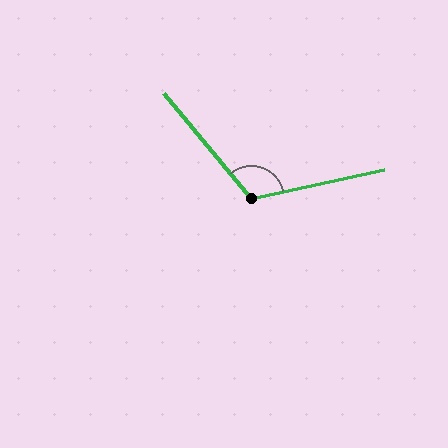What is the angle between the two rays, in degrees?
Approximately 117 degrees.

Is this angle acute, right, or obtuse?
It is obtuse.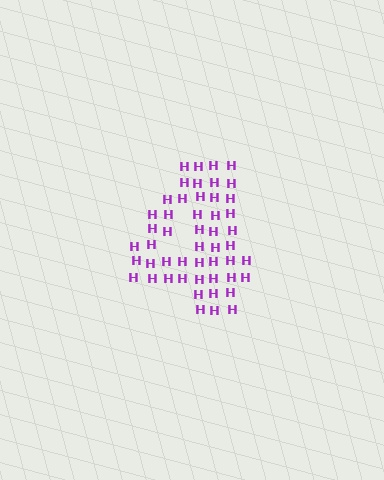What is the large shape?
The large shape is the digit 4.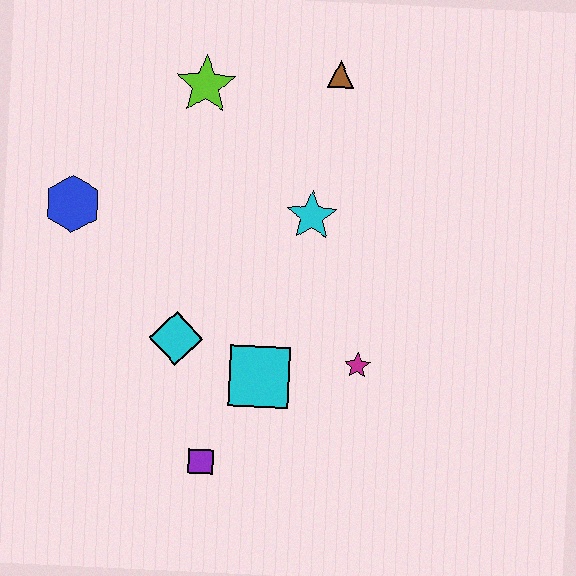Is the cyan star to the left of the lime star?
No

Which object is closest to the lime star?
The brown triangle is closest to the lime star.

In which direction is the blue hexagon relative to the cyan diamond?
The blue hexagon is above the cyan diamond.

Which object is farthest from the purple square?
The brown triangle is farthest from the purple square.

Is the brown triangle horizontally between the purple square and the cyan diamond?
No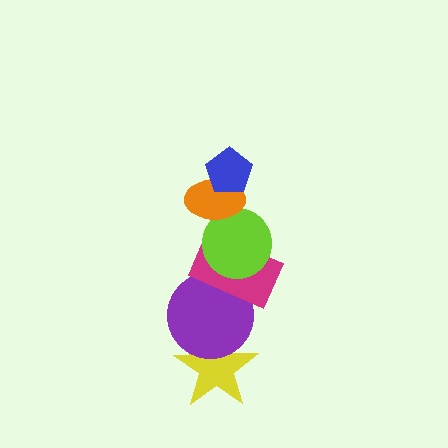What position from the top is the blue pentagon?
The blue pentagon is 1st from the top.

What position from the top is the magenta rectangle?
The magenta rectangle is 4th from the top.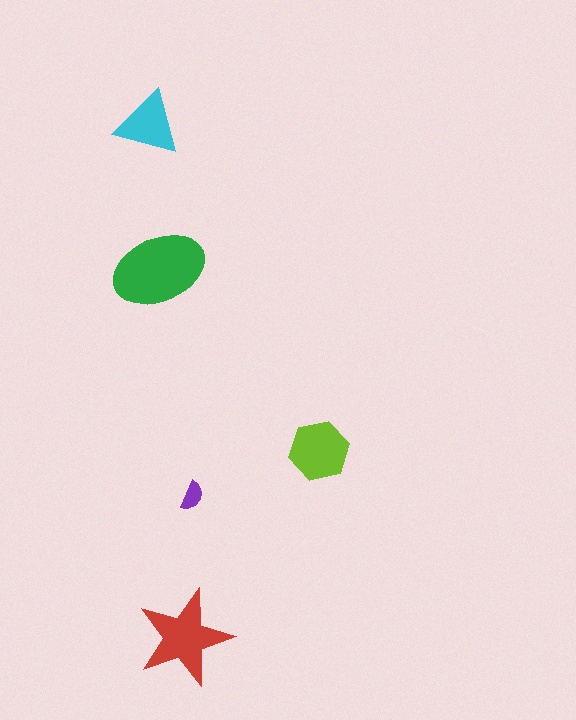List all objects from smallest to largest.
The purple semicircle, the cyan triangle, the lime hexagon, the red star, the green ellipse.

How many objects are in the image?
There are 5 objects in the image.